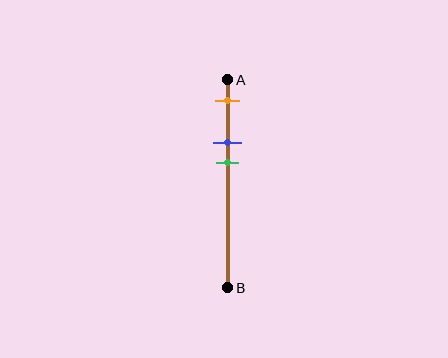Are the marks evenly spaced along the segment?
Yes, the marks are approximately evenly spaced.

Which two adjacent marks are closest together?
The blue and green marks are the closest adjacent pair.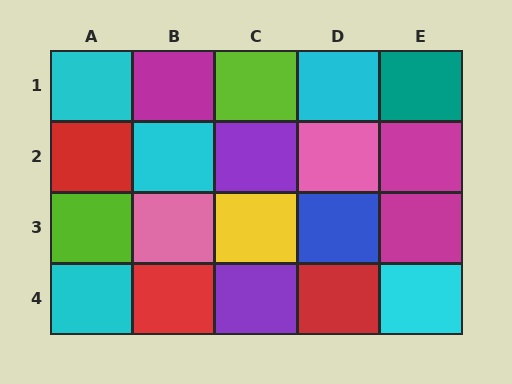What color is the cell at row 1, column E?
Teal.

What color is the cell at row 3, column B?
Pink.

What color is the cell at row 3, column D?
Blue.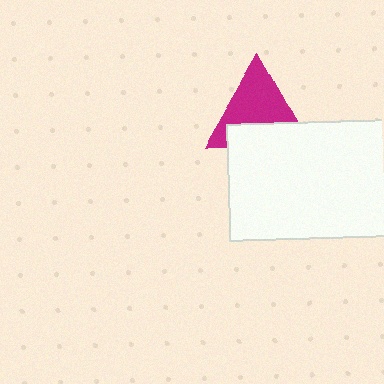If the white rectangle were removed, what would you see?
You would see the complete magenta triangle.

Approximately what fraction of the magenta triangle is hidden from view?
Roughly 37% of the magenta triangle is hidden behind the white rectangle.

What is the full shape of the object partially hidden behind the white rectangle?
The partially hidden object is a magenta triangle.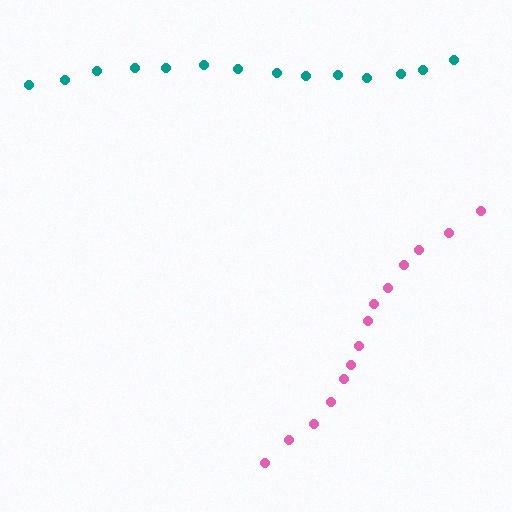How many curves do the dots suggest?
There are 2 distinct paths.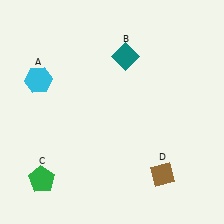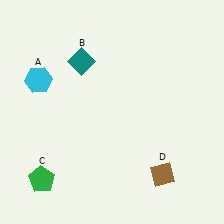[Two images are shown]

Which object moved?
The teal diamond (B) moved left.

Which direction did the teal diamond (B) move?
The teal diamond (B) moved left.